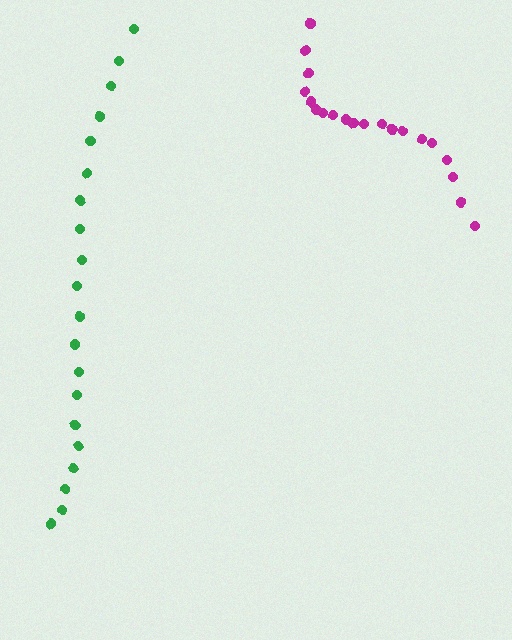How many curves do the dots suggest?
There are 2 distinct paths.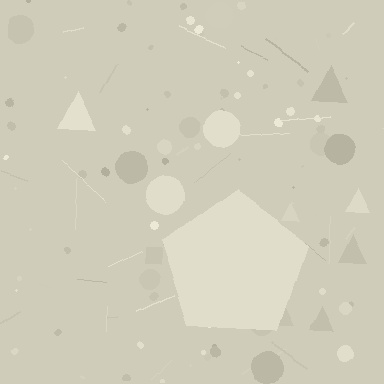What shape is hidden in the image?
A pentagon is hidden in the image.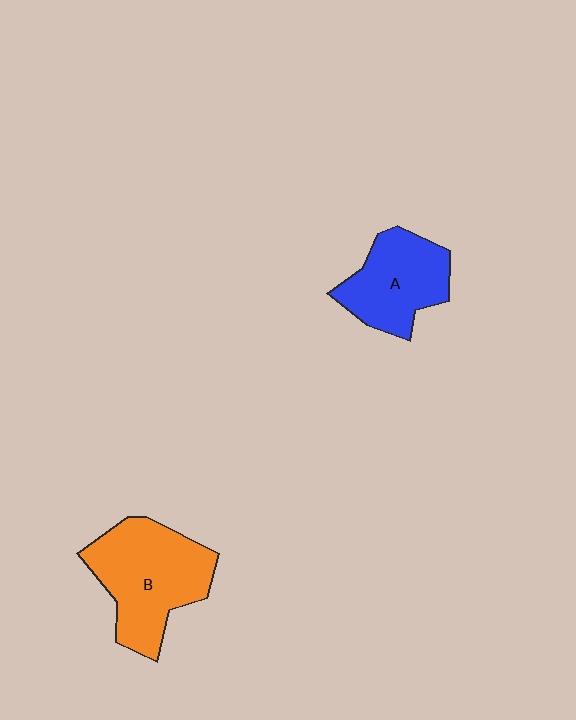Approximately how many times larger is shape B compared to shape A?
Approximately 1.4 times.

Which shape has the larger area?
Shape B (orange).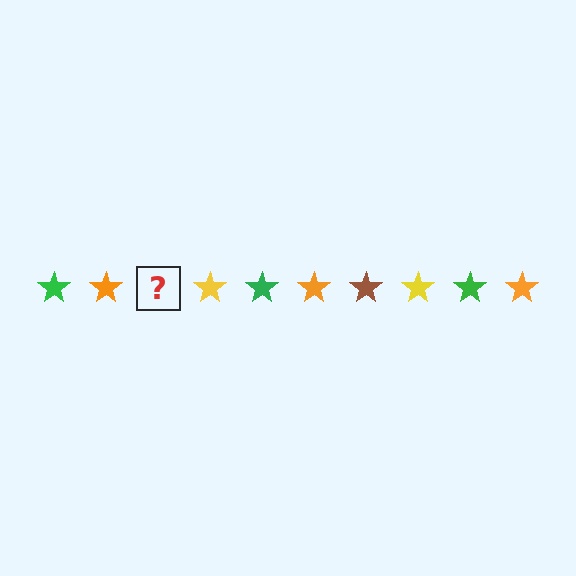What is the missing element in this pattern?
The missing element is a brown star.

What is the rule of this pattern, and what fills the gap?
The rule is that the pattern cycles through green, orange, brown, yellow stars. The gap should be filled with a brown star.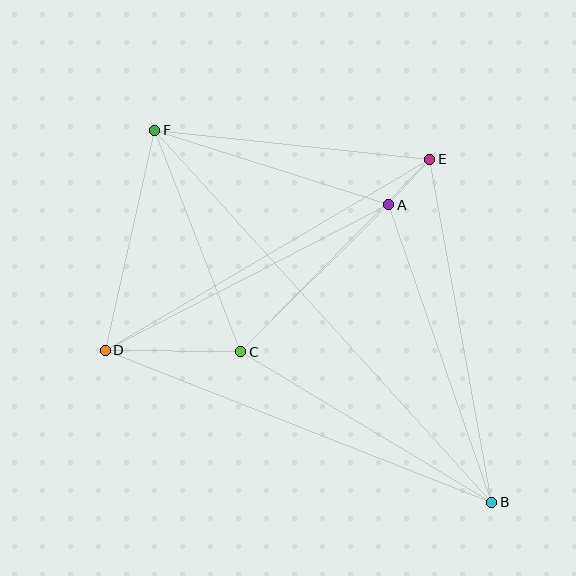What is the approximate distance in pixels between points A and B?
The distance between A and B is approximately 315 pixels.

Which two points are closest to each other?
Points A and E are closest to each other.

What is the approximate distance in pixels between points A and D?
The distance between A and D is approximately 319 pixels.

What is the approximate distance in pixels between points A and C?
The distance between A and C is approximately 209 pixels.